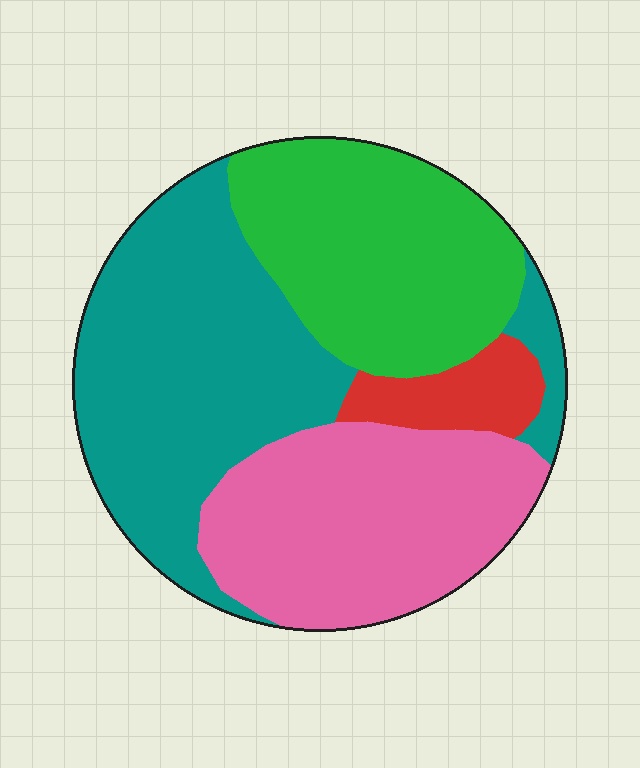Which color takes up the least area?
Red, at roughly 5%.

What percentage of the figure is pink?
Pink takes up about one quarter (1/4) of the figure.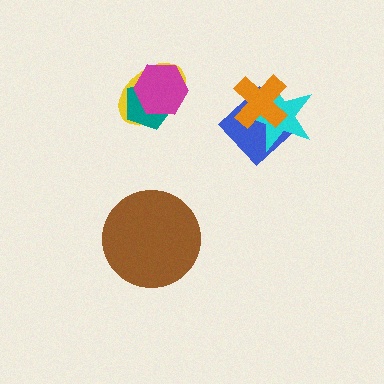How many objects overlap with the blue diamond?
2 objects overlap with the blue diamond.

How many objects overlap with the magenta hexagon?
2 objects overlap with the magenta hexagon.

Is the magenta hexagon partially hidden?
No, no other shape covers it.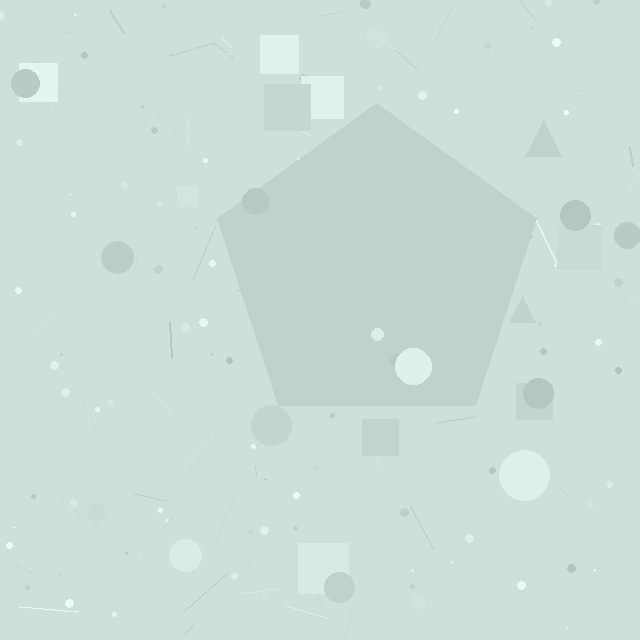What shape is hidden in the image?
A pentagon is hidden in the image.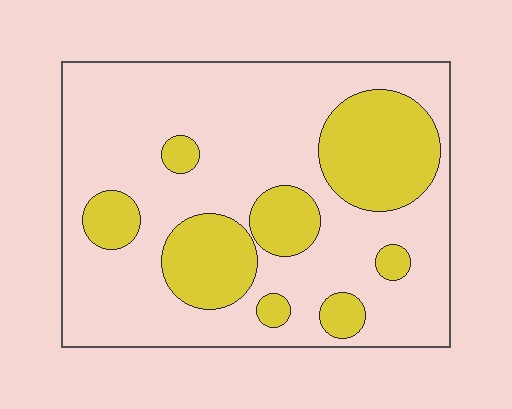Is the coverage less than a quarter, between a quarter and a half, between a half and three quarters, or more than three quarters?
Between a quarter and a half.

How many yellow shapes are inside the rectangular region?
8.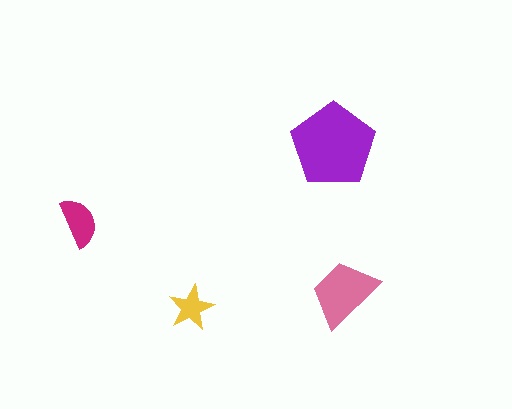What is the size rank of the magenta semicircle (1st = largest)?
3rd.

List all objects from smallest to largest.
The yellow star, the magenta semicircle, the pink trapezoid, the purple pentagon.